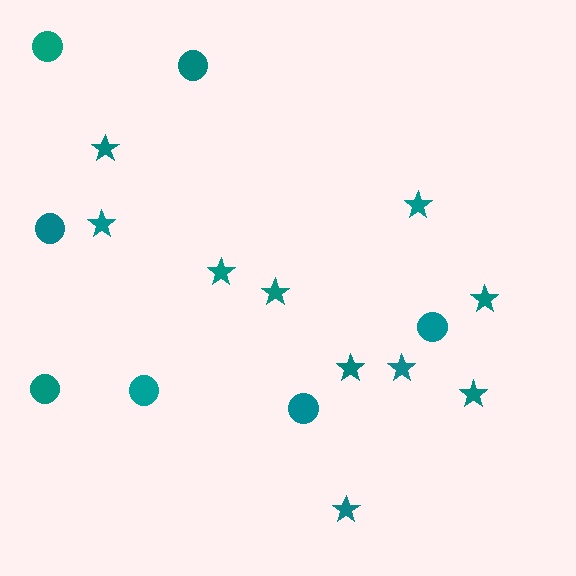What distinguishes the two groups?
There are 2 groups: one group of circles (7) and one group of stars (10).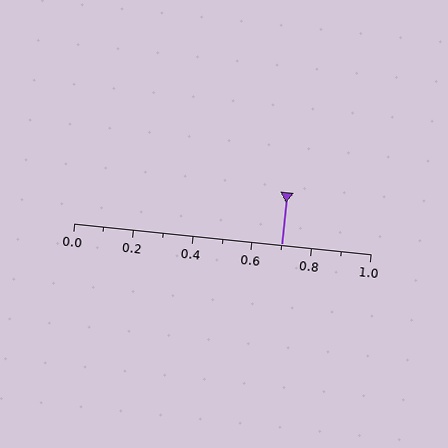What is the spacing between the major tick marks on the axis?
The major ticks are spaced 0.2 apart.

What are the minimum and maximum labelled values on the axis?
The axis runs from 0.0 to 1.0.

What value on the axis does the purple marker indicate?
The marker indicates approximately 0.7.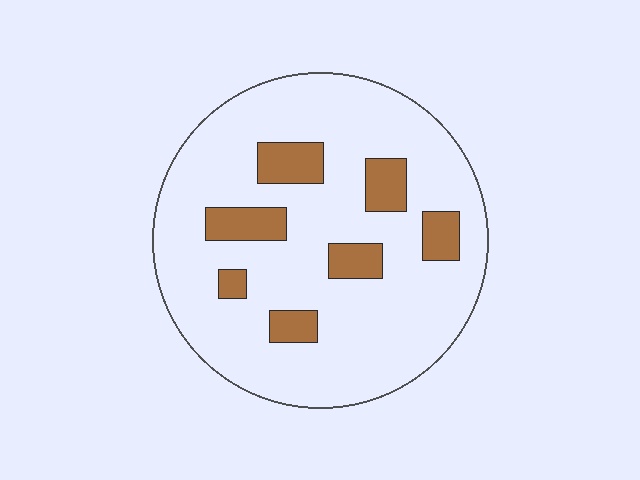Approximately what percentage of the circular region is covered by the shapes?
Approximately 15%.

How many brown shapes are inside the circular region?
7.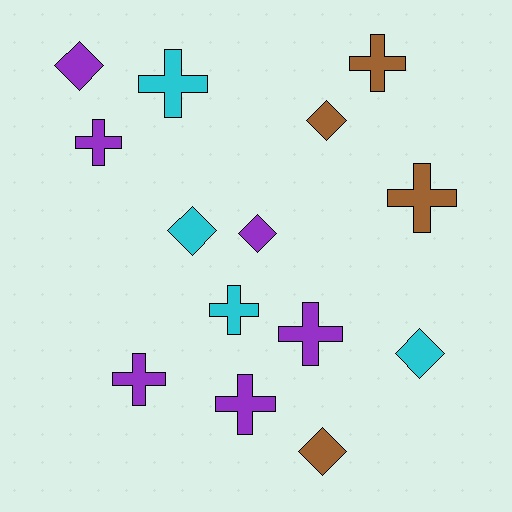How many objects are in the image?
There are 14 objects.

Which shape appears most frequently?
Cross, with 8 objects.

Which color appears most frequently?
Purple, with 6 objects.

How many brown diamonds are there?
There are 2 brown diamonds.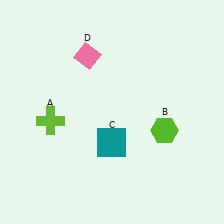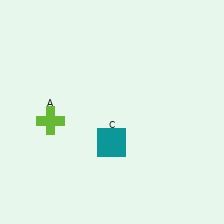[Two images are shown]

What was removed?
The pink diamond (D), the lime hexagon (B) were removed in Image 2.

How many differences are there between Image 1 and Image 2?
There are 2 differences between the two images.